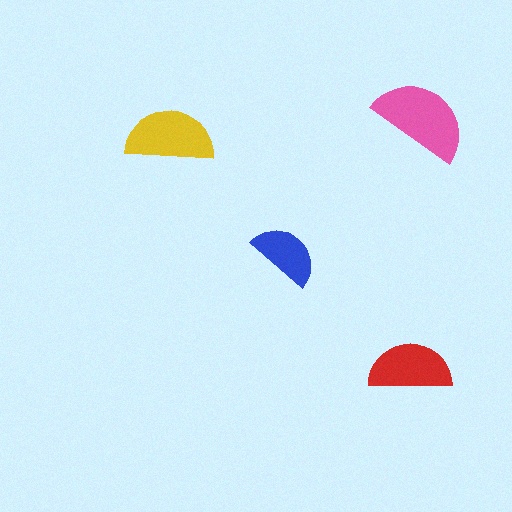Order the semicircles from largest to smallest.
the pink one, the yellow one, the red one, the blue one.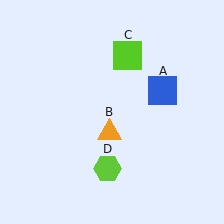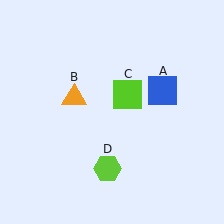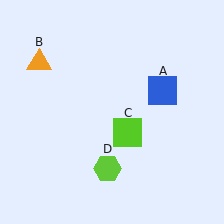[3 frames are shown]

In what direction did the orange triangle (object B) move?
The orange triangle (object B) moved up and to the left.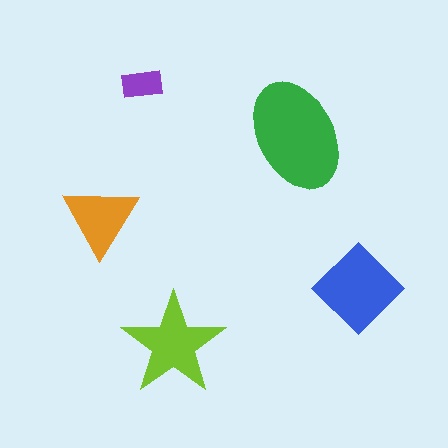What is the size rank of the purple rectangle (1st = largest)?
5th.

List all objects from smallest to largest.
The purple rectangle, the orange triangle, the lime star, the blue diamond, the green ellipse.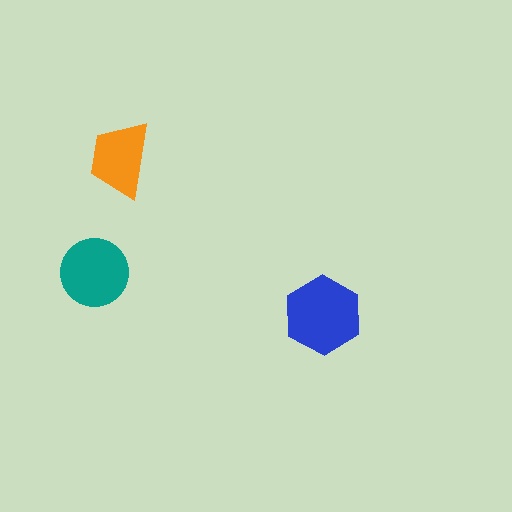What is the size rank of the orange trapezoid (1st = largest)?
3rd.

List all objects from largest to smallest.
The blue hexagon, the teal circle, the orange trapezoid.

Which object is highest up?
The orange trapezoid is topmost.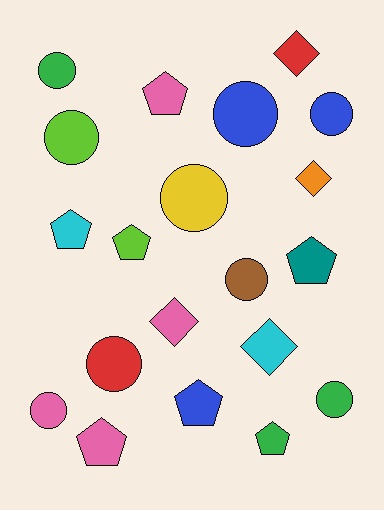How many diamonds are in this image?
There are 4 diamonds.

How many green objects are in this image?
There are 3 green objects.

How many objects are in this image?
There are 20 objects.